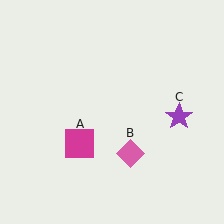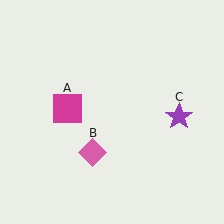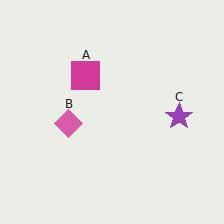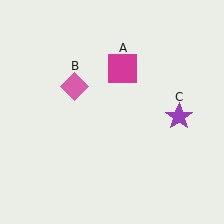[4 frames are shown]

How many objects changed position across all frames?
2 objects changed position: magenta square (object A), pink diamond (object B).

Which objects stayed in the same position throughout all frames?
Purple star (object C) remained stationary.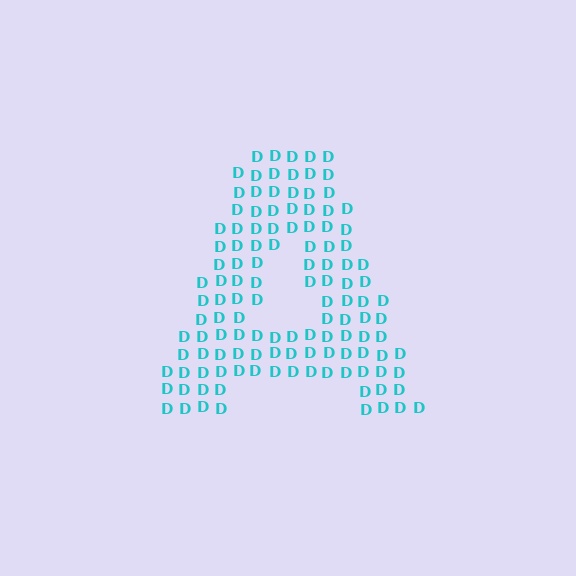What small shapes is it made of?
It is made of small letter D's.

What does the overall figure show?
The overall figure shows the letter A.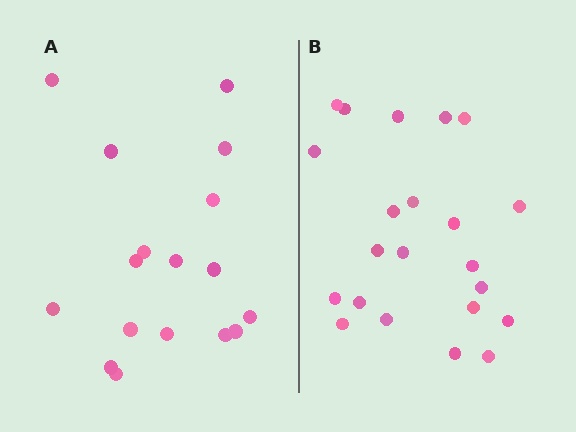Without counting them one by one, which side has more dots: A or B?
Region B (the right region) has more dots.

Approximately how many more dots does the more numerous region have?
Region B has about 5 more dots than region A.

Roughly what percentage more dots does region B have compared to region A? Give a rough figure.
About 30% more.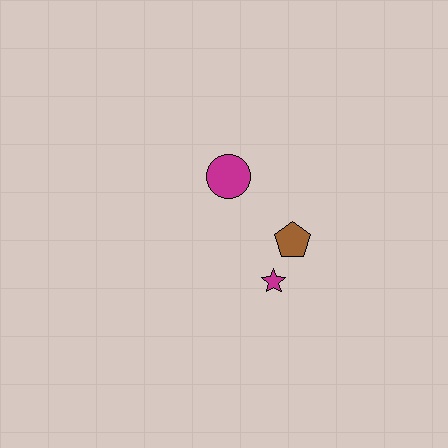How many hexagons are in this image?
There are no hexagons.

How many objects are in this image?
There are 3 objects.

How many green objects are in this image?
There are no green objects.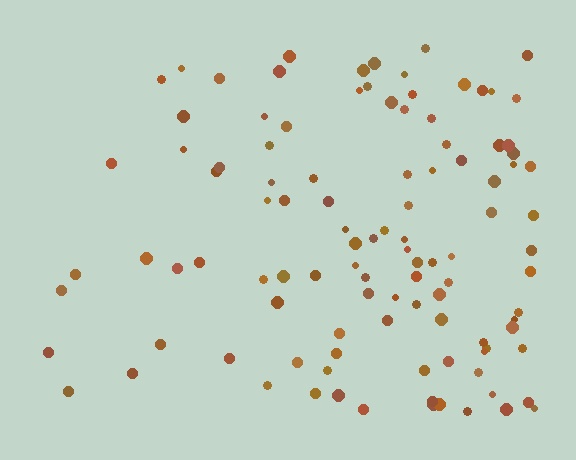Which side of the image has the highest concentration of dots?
The right.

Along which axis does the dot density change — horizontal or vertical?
Horizontal.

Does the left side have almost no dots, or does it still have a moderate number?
Still a moderate number, just noticeably fewer than the right.